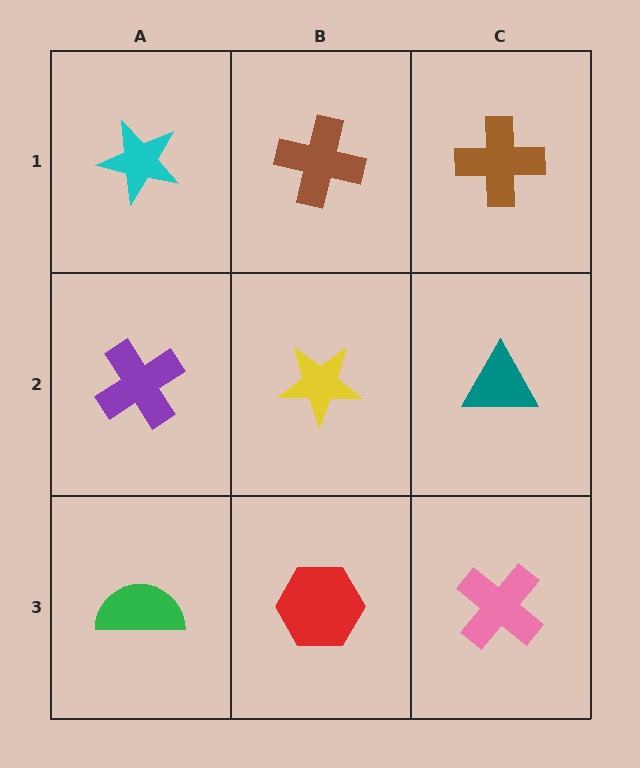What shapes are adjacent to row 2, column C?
A brown cross (row 1, column C), a pink cross (row 3, column C), a yellow star (row 2, column B).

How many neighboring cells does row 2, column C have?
3.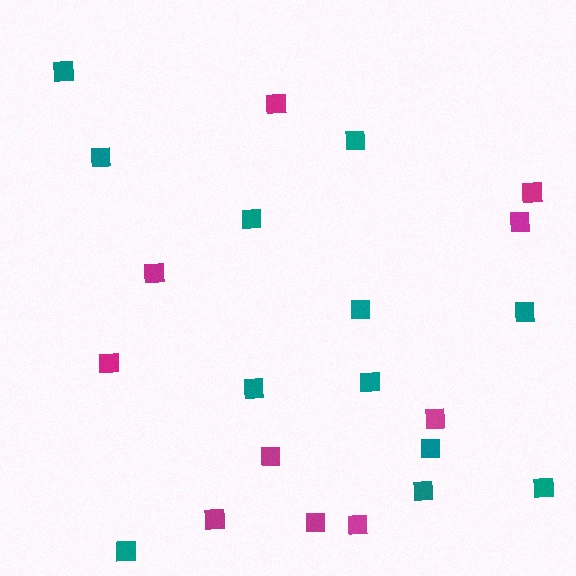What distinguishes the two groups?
There are 2 groups: one group of teal squares (12) and one group of magenta squares (10).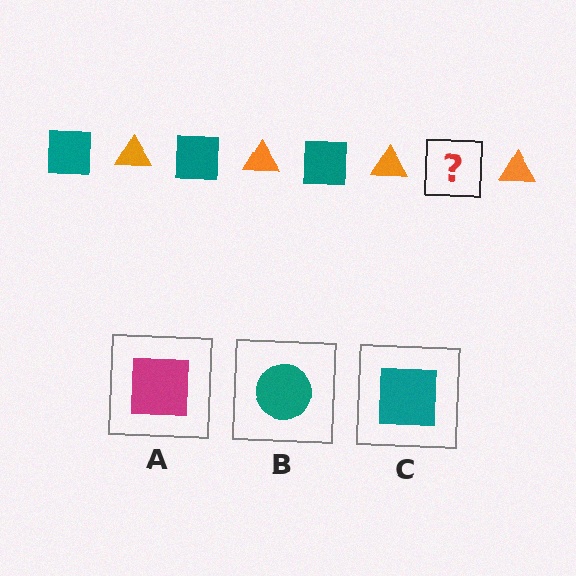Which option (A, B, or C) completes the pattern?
C.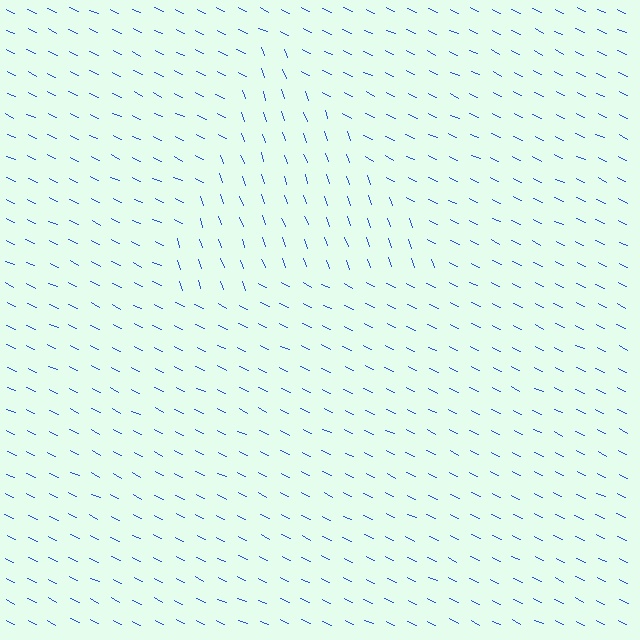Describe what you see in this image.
The image is filled with small blue line segments. A triangle region in the image has lines oriented differently from the surrounding lines, creating a visible texture boundary.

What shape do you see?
I see a triangle.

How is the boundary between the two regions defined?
The boundary is defined purely by a change in line orientation (approximately 45 degrees difference). All lines are the same color and thickness.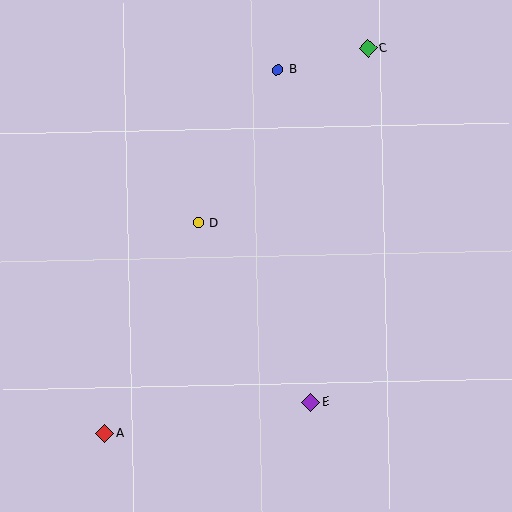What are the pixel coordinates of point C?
Point C is at (368, 48).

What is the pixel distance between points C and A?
The distance between C and A is 467 pixels.